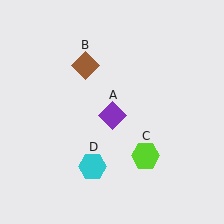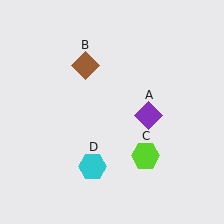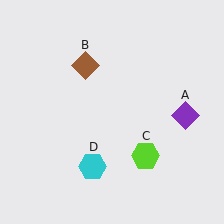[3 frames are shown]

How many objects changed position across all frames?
1 object changed position: purple diamond (object A).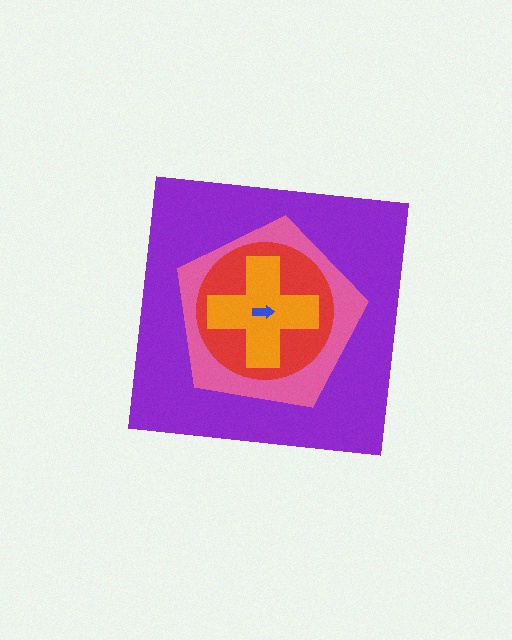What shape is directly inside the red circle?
The orange cross.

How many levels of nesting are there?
5.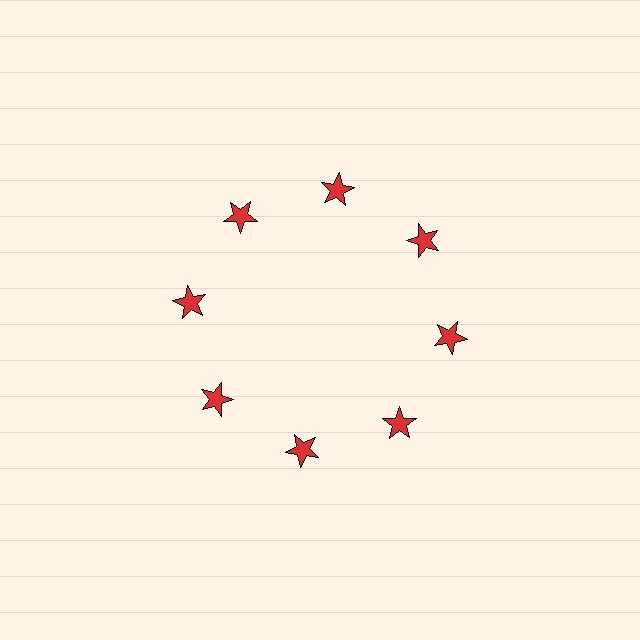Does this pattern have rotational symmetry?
Yes, this pattern has 8-fold rotational symmetry. It looks the same after rotating 45 degrees around the center.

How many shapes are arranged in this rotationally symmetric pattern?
There are 8 shapes, arranged in 8 groups of 1.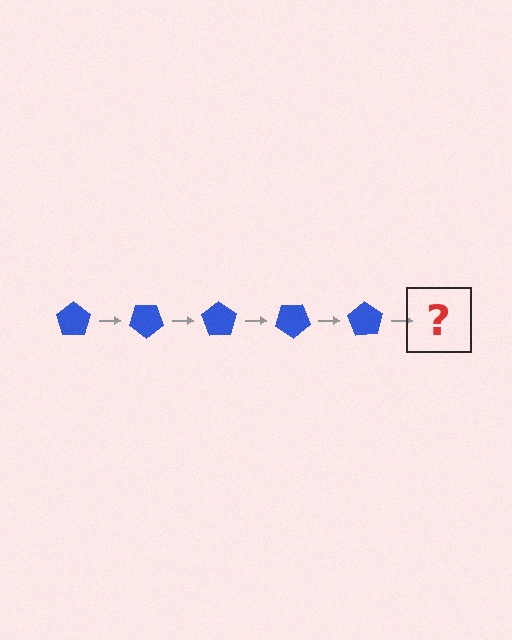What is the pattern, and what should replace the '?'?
The pattern is that the pentagon rotates 35 degrees each step. The '?' should be a blue pentagon rotated 175 degrees.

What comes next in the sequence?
The next element should be a blue pentagon rotated 175 degrees.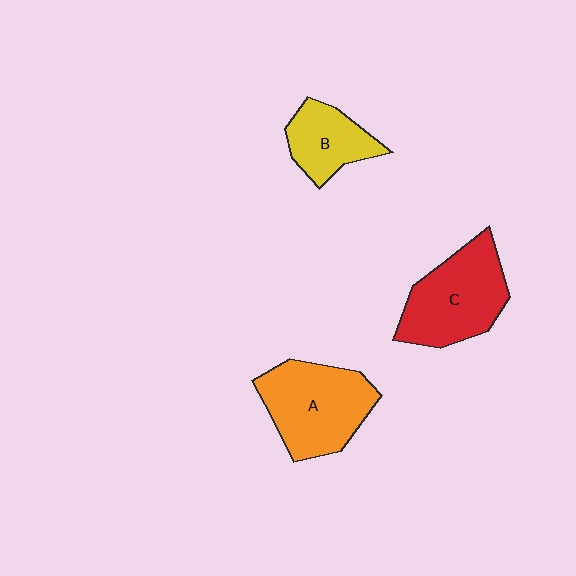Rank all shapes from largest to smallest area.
From largest to smallest: A (orange), C (red), B (yellow).